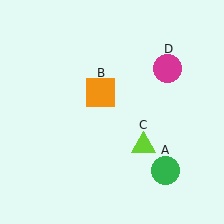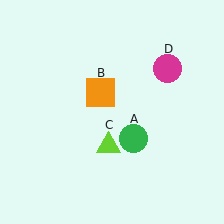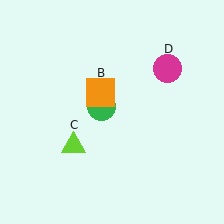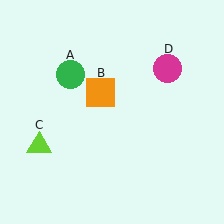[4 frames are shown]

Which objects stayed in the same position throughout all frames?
Orange square (object B) and magenta circle (object D) remained stationary.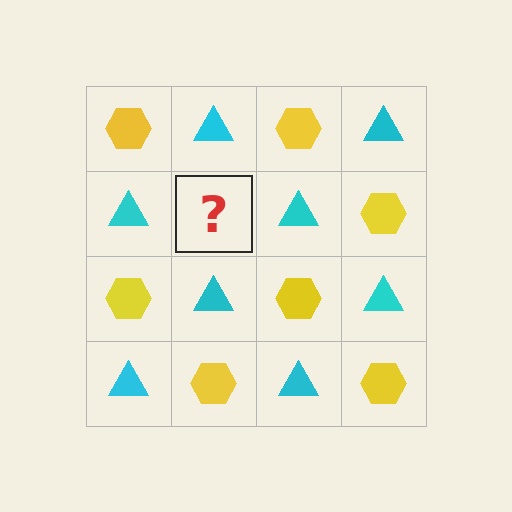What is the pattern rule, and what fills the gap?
The rule is that it alternates yellow hexagon and cyan triangle in a checkerboard pattern. The gap should be filled with a yellow hexagon.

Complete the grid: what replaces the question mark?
The question mark should be replaced with a yellow hexagon.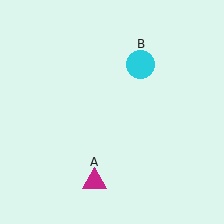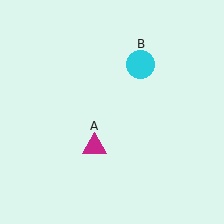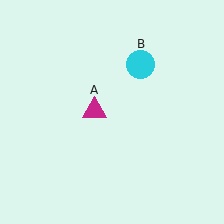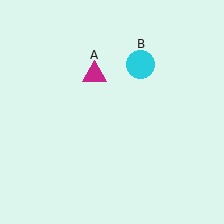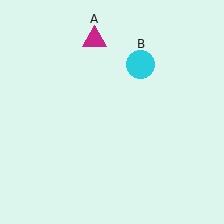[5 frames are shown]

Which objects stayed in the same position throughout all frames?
Cyan circle (object B) remained stationary.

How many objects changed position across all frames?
1 object changed position: magenta triangle (object A).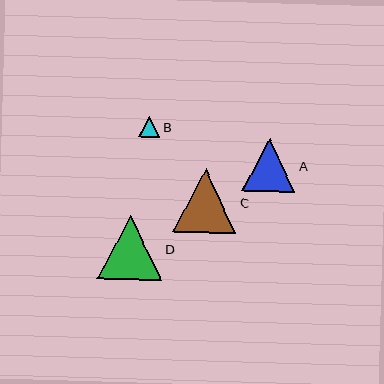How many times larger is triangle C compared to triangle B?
Triangle C is approximately 3.0 times the size of triangle B.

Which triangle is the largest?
Triangle D is the largest with a size of approximately 64 pixels.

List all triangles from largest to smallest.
From largest to smallest: D, C, A, B.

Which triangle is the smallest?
Triangle B is the smallest with a size of approximately 21 pixels.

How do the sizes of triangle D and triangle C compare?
Triangle D and triangle C are approximately the same size.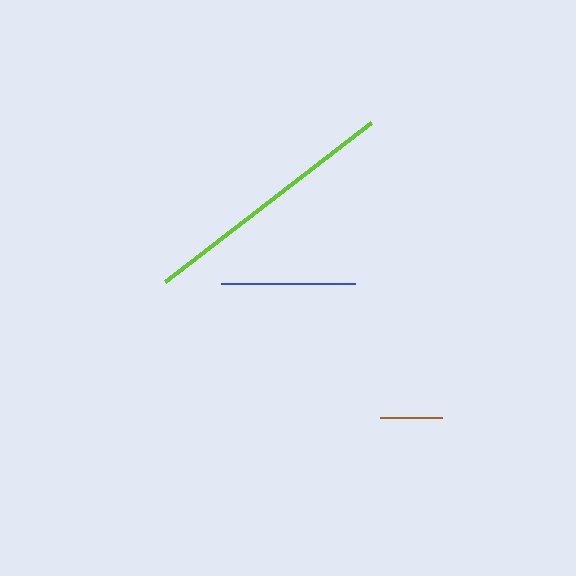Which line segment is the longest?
The lime line is the longest at approximately 260 pixels.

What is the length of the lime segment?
The lime segment is approximately 260 pixels long.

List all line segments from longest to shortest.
From longest to shortest: lime, blue, brown.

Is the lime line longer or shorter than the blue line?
The lime line is longer than the blue line.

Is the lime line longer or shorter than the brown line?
The lime line is longer than the brown line.